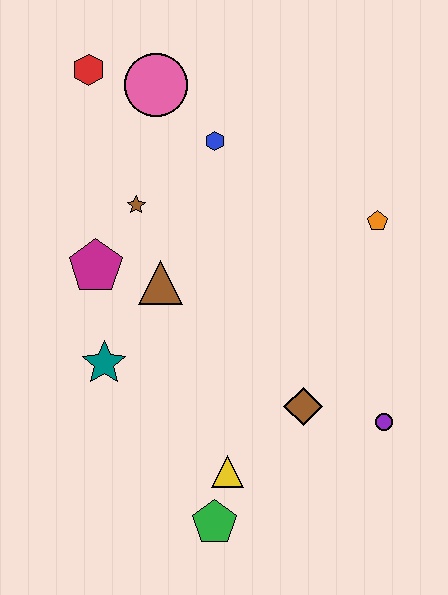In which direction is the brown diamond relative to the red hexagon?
The brown diamond is below the red hexagon.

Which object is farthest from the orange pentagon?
The green pentagon is farthest from the orange pentagon.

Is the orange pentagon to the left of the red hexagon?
No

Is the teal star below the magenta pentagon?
Yes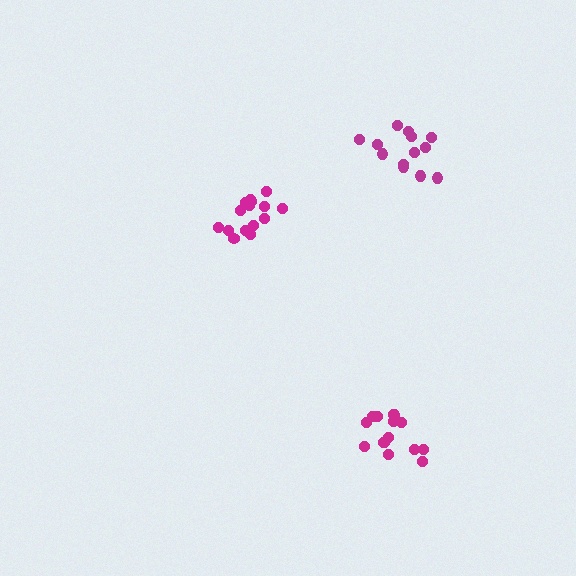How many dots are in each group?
Group 1: 15 dots, Group 2: 15 dots, Group 3: 13 dots (43 total).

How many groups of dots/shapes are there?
There are 3 groups.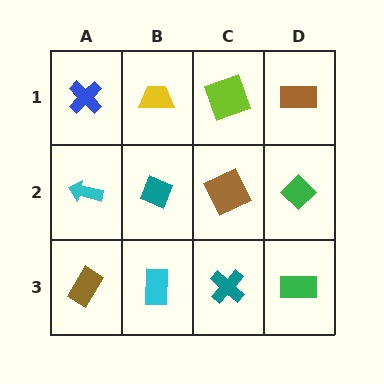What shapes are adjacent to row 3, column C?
A brown square (row 2, column C), a cyan rectangle (row 3, column B), a green rectangle (row 3, column D).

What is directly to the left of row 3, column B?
A brown rectangle.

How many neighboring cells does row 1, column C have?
3.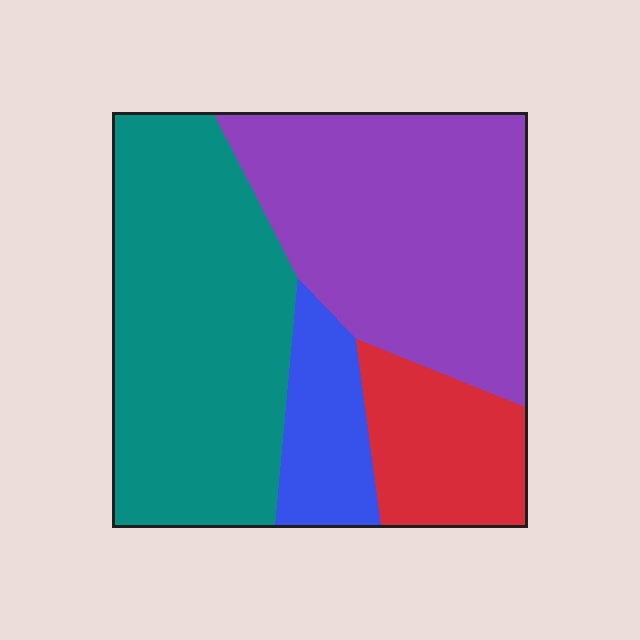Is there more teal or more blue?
Teal.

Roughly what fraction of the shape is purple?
Purple covers about 35% of the shape.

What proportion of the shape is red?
Red takes up about one eighth (1/8) of the shape.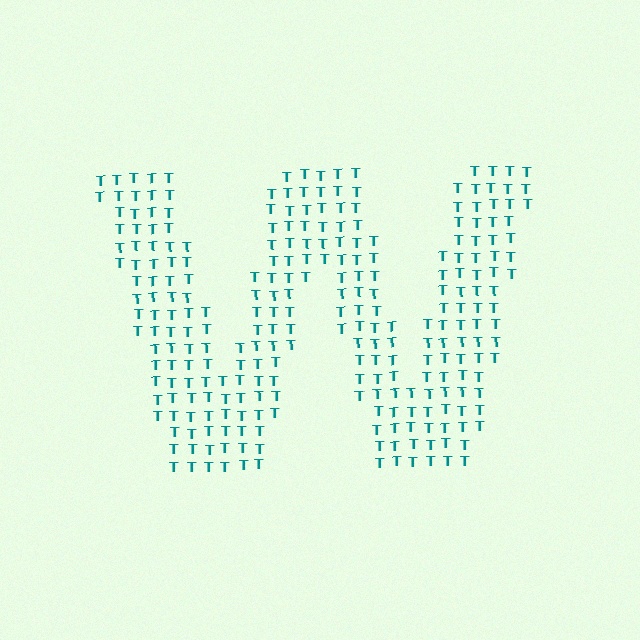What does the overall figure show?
The overall figure shows the letter W.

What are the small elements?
The small elements are letter T's.